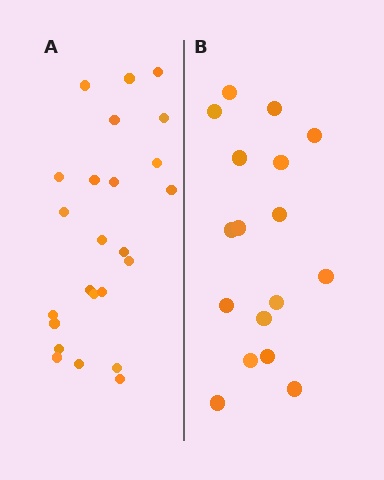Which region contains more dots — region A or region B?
Region A (the left region) has more dots.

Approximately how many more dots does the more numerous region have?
Region A has roughly 8 or so more dots than region B.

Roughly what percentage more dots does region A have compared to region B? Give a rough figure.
About 40% more.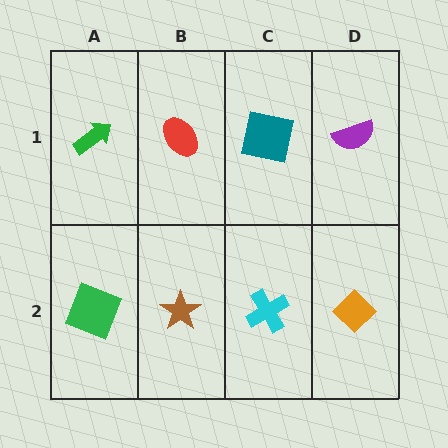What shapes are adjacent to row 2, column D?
A purple semicircle (row 1, column D), a cyan cross (row 2, column C).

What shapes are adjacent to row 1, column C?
A cyan cross (row 2, column C), a red ellipse (row 1, column B), a purple semicircle (row 1, column D).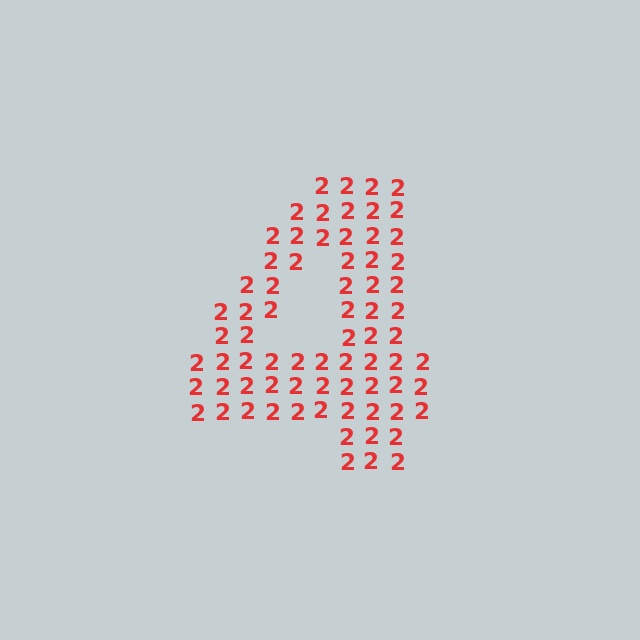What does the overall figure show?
The overall figure shows the digit 4.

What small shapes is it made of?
It is made of small digit 2's.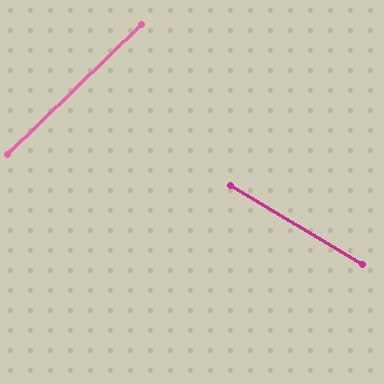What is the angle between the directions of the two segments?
Approximately 75 degrees.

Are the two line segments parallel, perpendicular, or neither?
Neither parallel nor perpendicular — they differ by about 75°.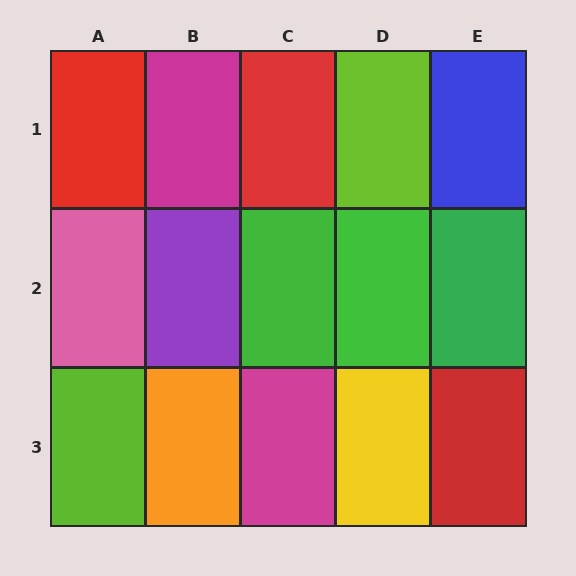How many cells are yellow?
1 cell is yellow.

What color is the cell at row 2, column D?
Green.